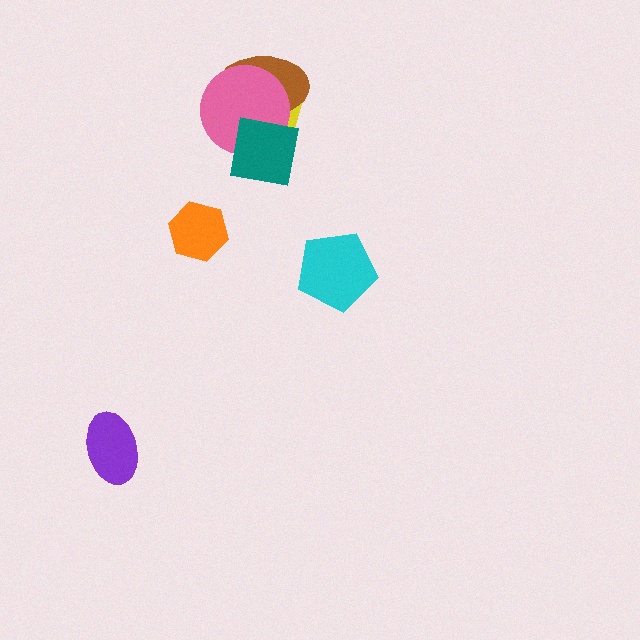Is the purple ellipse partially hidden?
No, no other shape covers it.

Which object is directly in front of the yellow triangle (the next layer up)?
The brown ellipse is directly in front of the yellow triangle.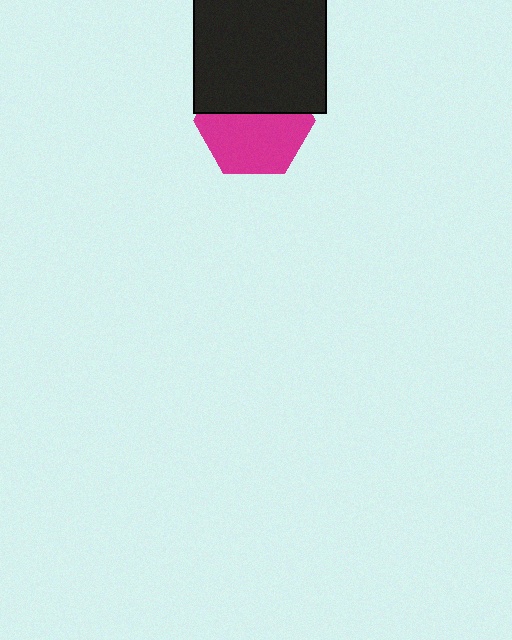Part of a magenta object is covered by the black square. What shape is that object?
It is a hexagon.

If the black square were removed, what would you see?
You would see the complete magenta hexagon.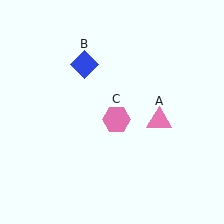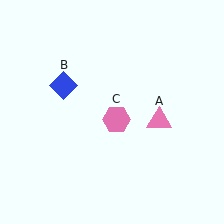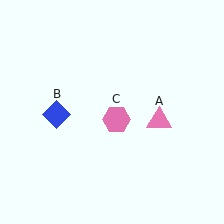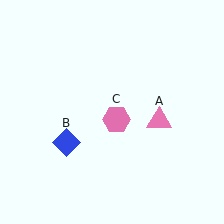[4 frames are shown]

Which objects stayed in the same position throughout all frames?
Pink triangle (object A) and pink hexagon (object C) remained stationary.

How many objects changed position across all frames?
1 object changed position: blue diamond (object B).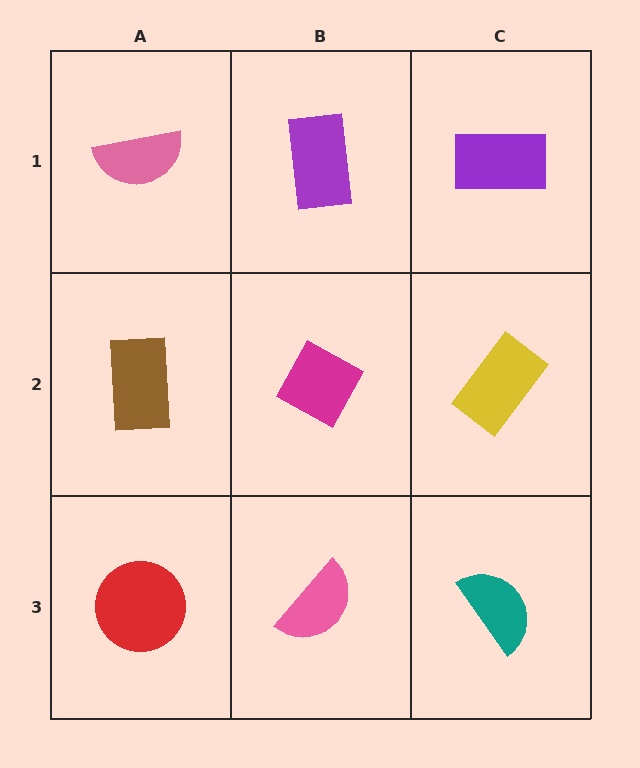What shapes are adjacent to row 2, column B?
A purple rectangle (row 1, column B), a pink semicircle (row 3, column B), a brown rectangle (row 2, column A), a yellow rectangle (row 2, column C).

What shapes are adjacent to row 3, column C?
A yellow rectangle (row 2, column C), a pink semicircle (row 3, column B).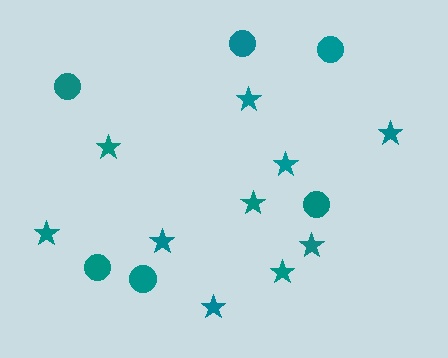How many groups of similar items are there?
There are 2 groups: one group of circles (6) and one group of stars (10).